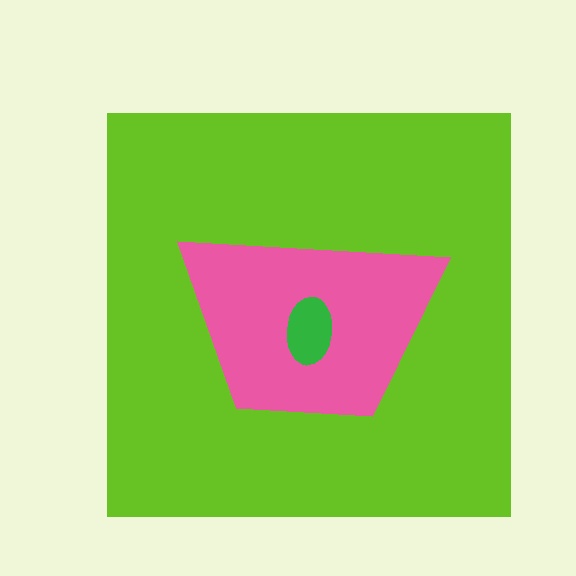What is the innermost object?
The green ellipse.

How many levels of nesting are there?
3.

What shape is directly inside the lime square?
The pink trapezoid.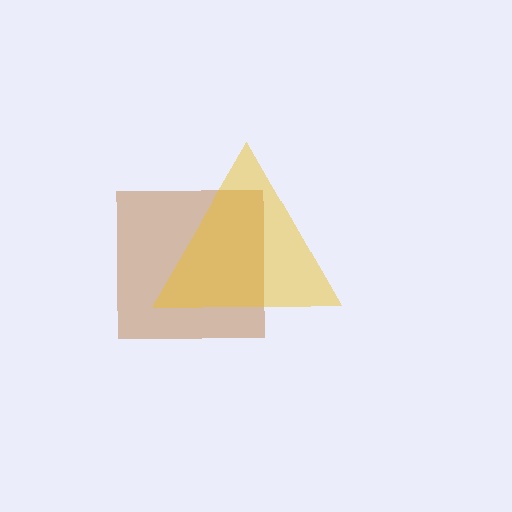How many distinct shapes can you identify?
There are 2 distinct shapes: a brown square, a yellow triangle.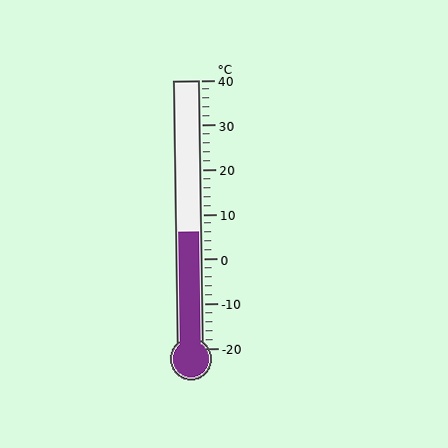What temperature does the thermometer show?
The thermometer shows approximately 6°C.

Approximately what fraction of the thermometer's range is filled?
The thermometer is filled to approximately 45% of its range.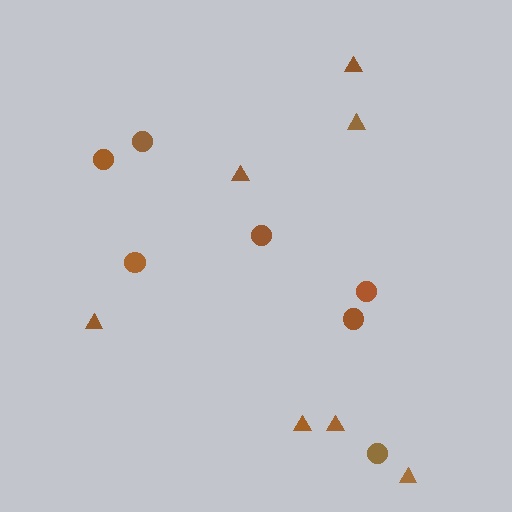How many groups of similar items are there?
There are 2 groups: one group of circles (7) and one group of triangles (7).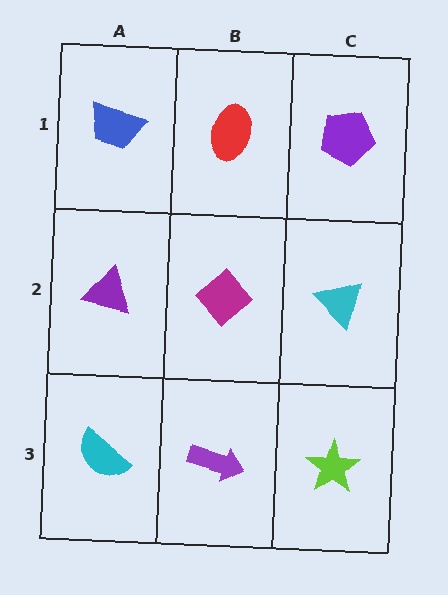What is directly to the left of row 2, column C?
A magenta diamond.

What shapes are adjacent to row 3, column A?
A purple triangle (row 2, column A), a purple arrow (row 3, column B).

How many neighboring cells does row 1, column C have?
2.